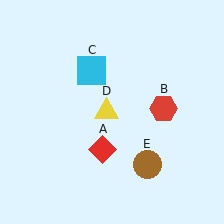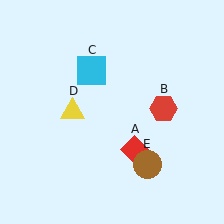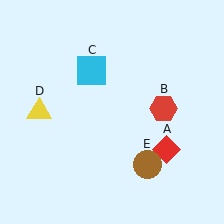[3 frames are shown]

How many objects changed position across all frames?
2 objects changed position: red diamond (object A), yellow triangle (object D).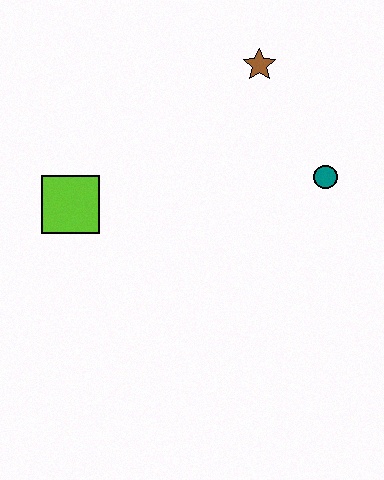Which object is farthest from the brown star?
The lime square is farthest from the brown star.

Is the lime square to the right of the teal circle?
No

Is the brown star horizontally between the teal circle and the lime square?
Yes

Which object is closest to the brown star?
The teal circle is closest to the brown star.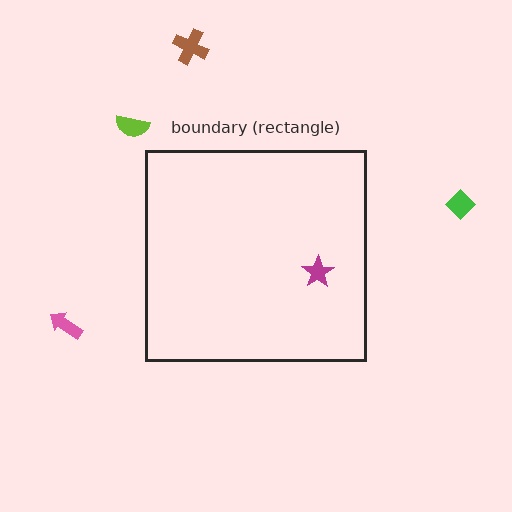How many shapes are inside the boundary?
1 inside, 4 outside.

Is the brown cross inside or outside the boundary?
Outside.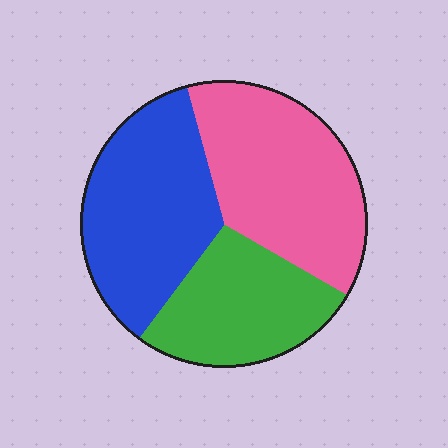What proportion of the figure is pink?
Pink covers 38% of the figure.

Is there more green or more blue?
Blue.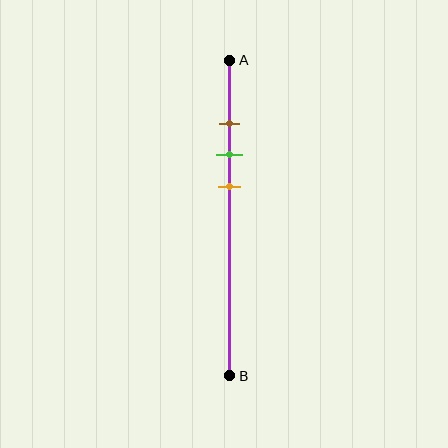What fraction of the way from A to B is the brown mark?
The brown mark is approximately 20% (0.2) of the way from A to B.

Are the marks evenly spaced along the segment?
Yes, the marks are approximately evenly spaced.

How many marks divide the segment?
There are 3 marks dividing the segment.